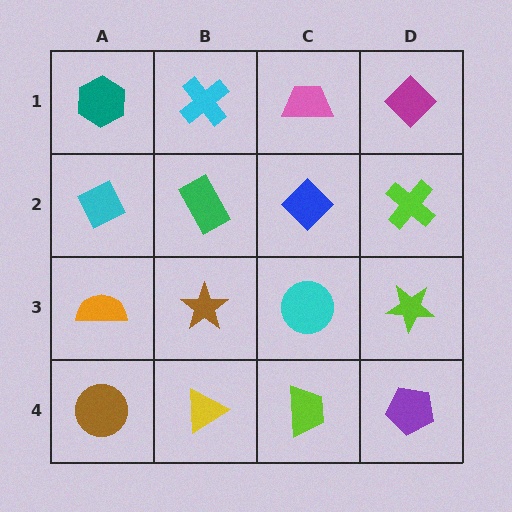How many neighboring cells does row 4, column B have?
3.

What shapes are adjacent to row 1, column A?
A cyan diamond (row 2, column A), a cyan cross (row 1, column B).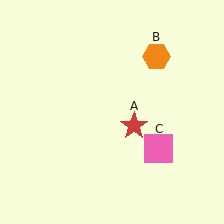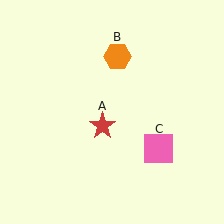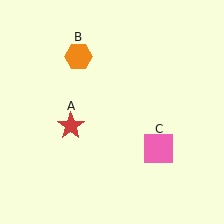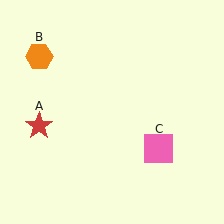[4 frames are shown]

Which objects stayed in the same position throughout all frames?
Pink square (object C) remained stationary.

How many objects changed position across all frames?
2 objects changed position: red star (object A), orange hexagon (object B).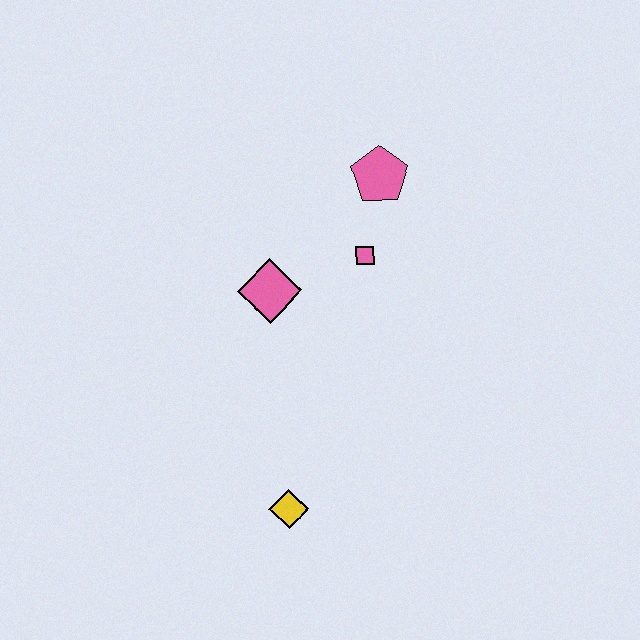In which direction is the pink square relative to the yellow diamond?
The pink square is above the yellow diamond.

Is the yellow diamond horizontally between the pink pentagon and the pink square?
No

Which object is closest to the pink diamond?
The pink square is closest to the pink diamond.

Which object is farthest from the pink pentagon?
The yellow diamond is farthest from the pink pentagon.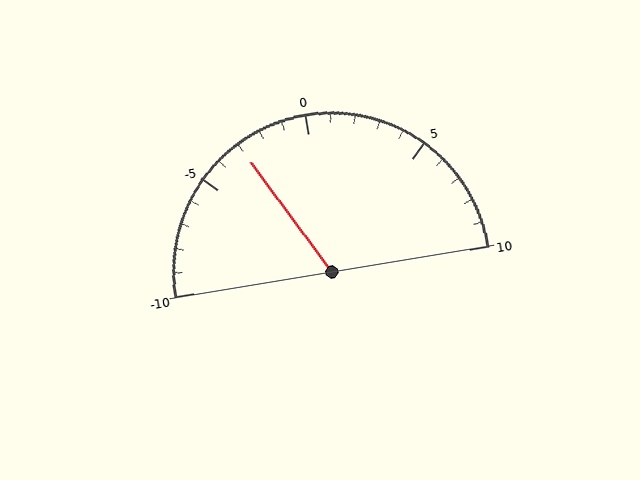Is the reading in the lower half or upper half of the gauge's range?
The reading is in the lower half of the range (-10 to 10).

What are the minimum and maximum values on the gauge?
The gauge ranges from -10 to 10.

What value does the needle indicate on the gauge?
The needle indicates approximately -3.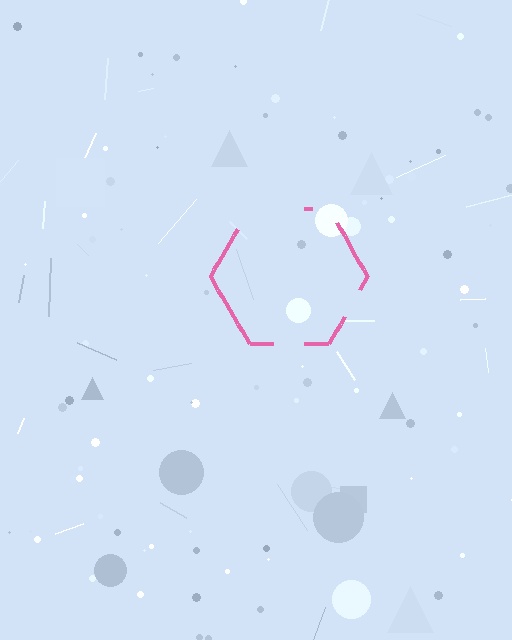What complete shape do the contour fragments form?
The contour fragments form a hexagon.